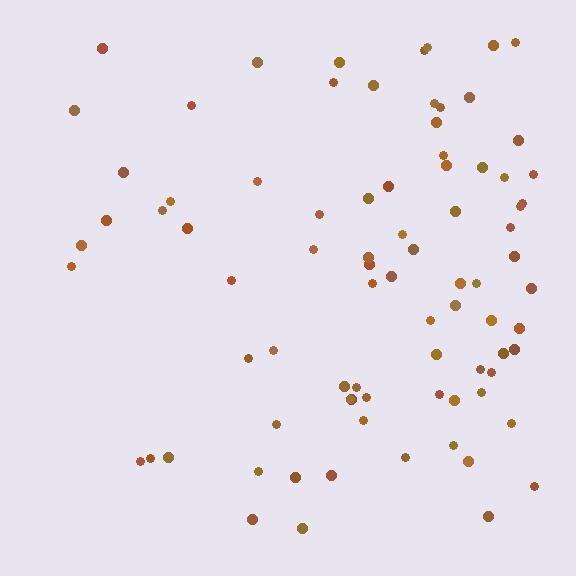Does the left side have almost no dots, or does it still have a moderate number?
Still a moderate number, just noticeably fewer than the right.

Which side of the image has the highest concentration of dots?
The right.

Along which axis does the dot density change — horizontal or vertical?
Horizontal.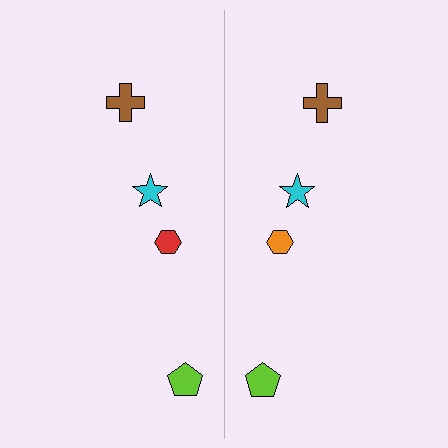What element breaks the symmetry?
The orange hexagon on the right side breaks the symmetry — its mirror counterpart is red.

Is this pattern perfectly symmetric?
No, the pattern is not perfectly symmetric. The orange hexagon on the right side breaks the symmetry — its mirror counterpart is red.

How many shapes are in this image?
There are 8 shapes in this image.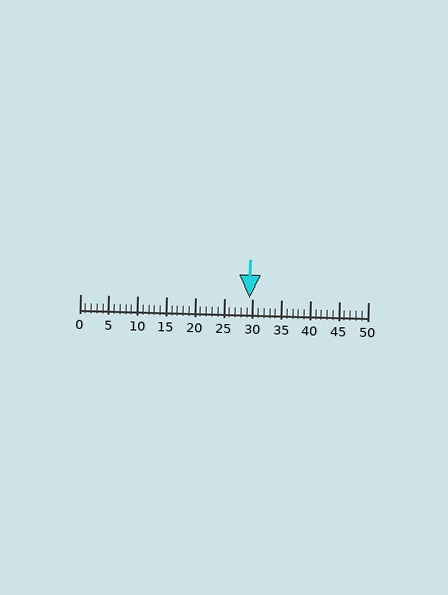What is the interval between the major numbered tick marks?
The major tick marks are spaced 5 units apart.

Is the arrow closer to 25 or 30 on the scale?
The arrow is closer to 30.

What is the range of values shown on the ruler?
The ruler shows values from 0 to 50.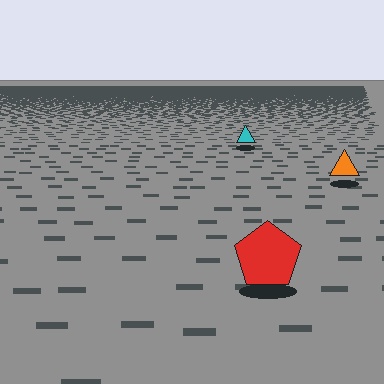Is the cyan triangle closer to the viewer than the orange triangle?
No. The orange triangle is closer — you can tell from the texture gradient: the ground texture is coarser near it.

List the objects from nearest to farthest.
From nearest to farthest: the red pentagon, the orange triangle, the cyan triangle.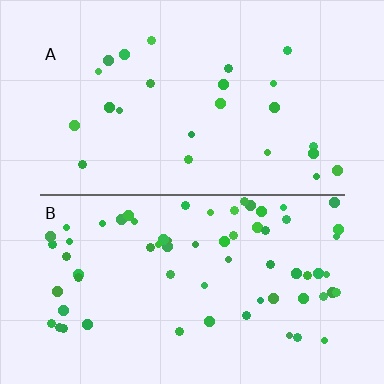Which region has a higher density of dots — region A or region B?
B (the bottom).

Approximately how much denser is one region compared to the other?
Approximately 2.8× — region B over region A.